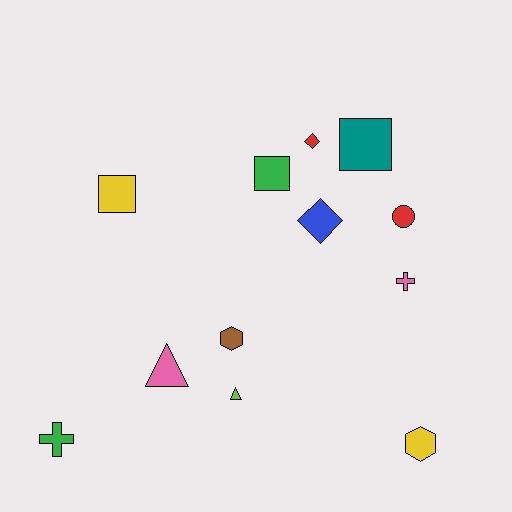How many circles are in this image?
There is 1 circle.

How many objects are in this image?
There are 12 objects.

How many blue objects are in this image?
There is 1 blue object.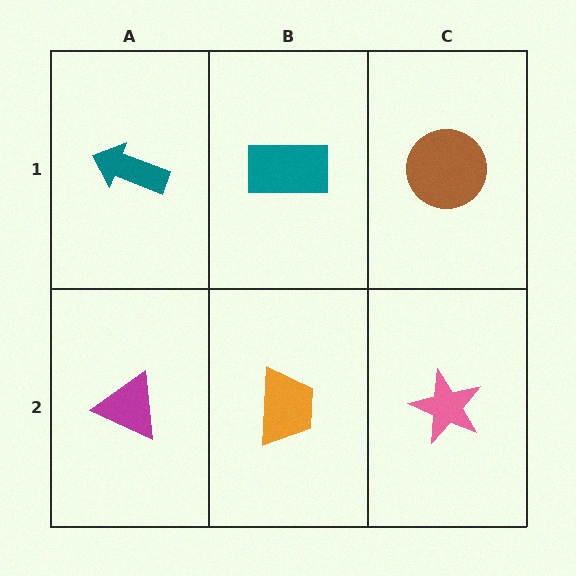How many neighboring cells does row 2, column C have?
2.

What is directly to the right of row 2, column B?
A pink star.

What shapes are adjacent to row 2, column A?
A teal arrow (row 1, column A), an orange trapezoid (row 2, column B).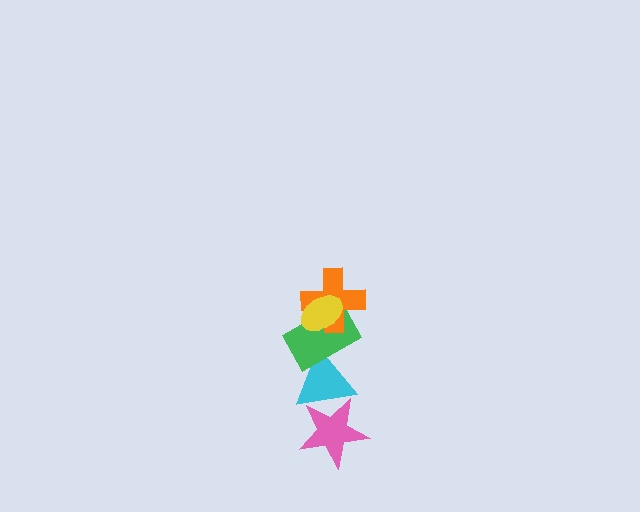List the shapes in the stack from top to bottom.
From top to bottom: the yellow ellipse, the orange cross, the green rectangle, the cyan triangle, the pink star.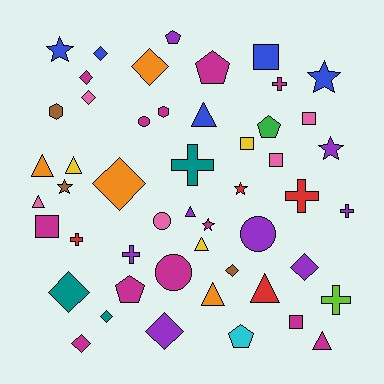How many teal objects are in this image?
There are 3 teal objects.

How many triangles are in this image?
There are 9 triangles.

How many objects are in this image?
There are 50 objects.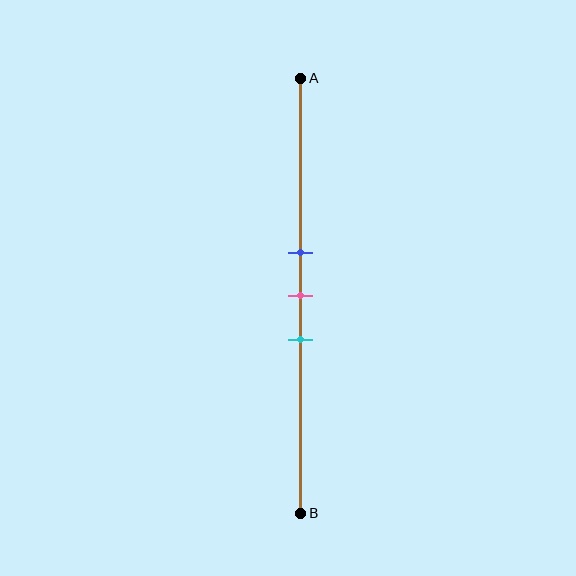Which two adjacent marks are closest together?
The blue and pink marks are the closest adjacent pair.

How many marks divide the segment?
There are 3 marks dividing the segment.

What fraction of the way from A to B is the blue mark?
The blue mark is approximately 40% (0.4) of the way from A to B.